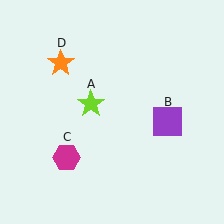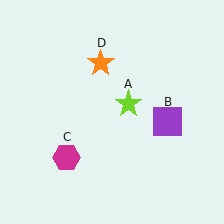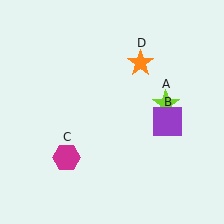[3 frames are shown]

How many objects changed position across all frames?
2 objects changed position: lime star (object A), orange star (object D).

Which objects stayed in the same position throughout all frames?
Purple square (object B) and magenta hexagon (object C) remained stationary.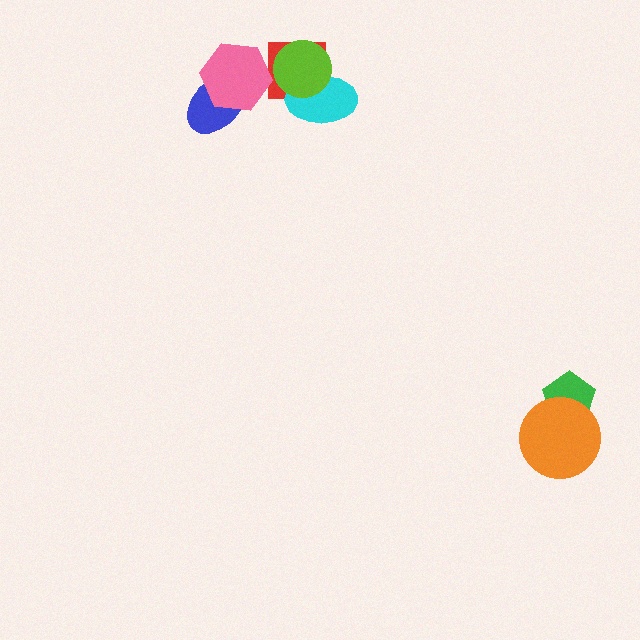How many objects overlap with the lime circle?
2 objects overlap with the lime circle.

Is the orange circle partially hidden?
No, no other shape covers it.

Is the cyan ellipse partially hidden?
Yes, it is partially covered by another shape.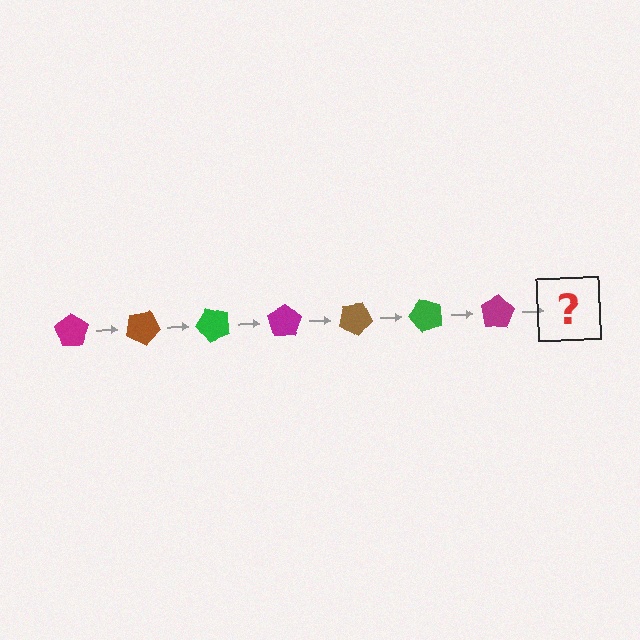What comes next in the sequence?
The next element should be a brown pentagon, rotated 175 degrees from the start.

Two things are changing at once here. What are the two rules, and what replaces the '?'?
The two rules are that it rotates 25 degrees each step and the color cycles through magenta, brown, and green. The '?' should be a brown pentagon, rotated 175 degrees from the start.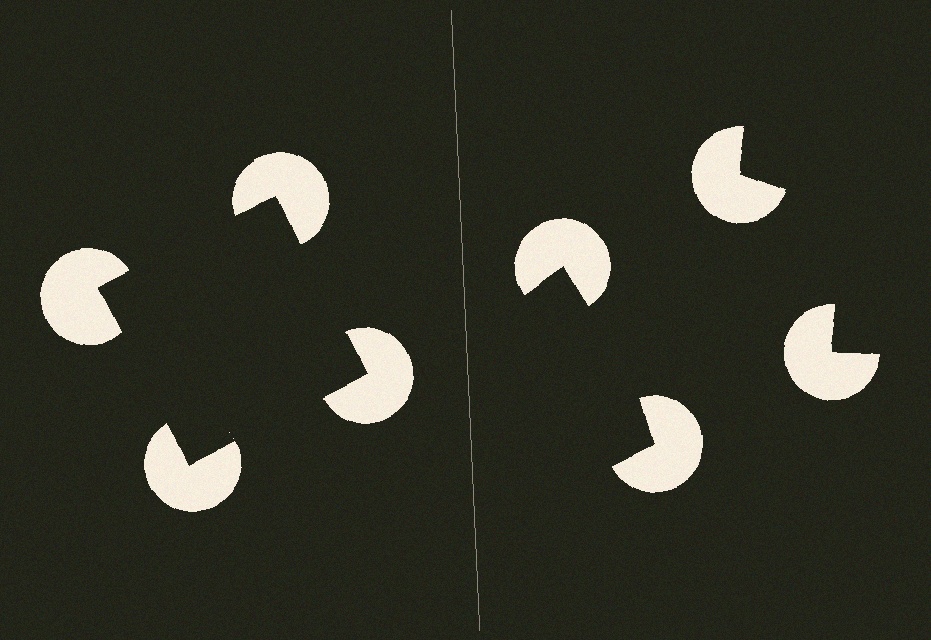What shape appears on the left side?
An illusory square.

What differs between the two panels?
The pac-man discs are positioned identically on both sides; only the wedge orientations differ. On the left they align to a square; on the right they are misaligned.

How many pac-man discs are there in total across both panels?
8 — 4 on each side.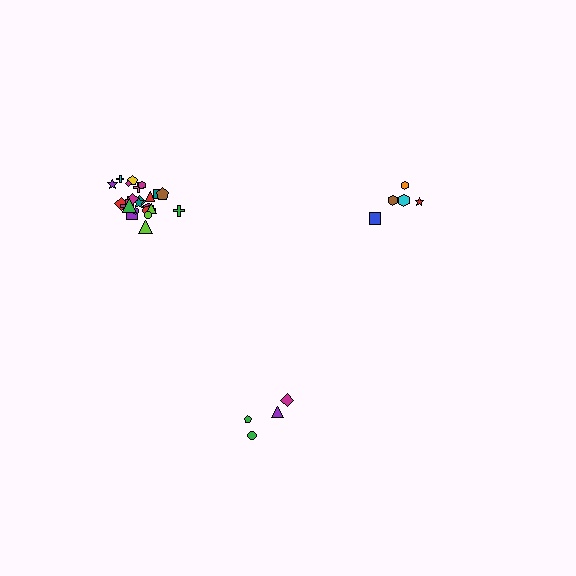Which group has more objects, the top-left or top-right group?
The top-left group.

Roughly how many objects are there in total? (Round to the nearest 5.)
Roughly 35 objects in total.